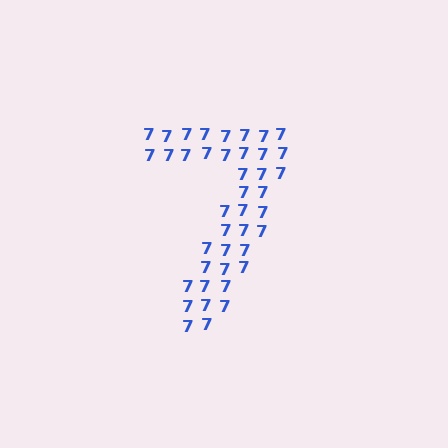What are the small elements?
The small elements are digit 7's.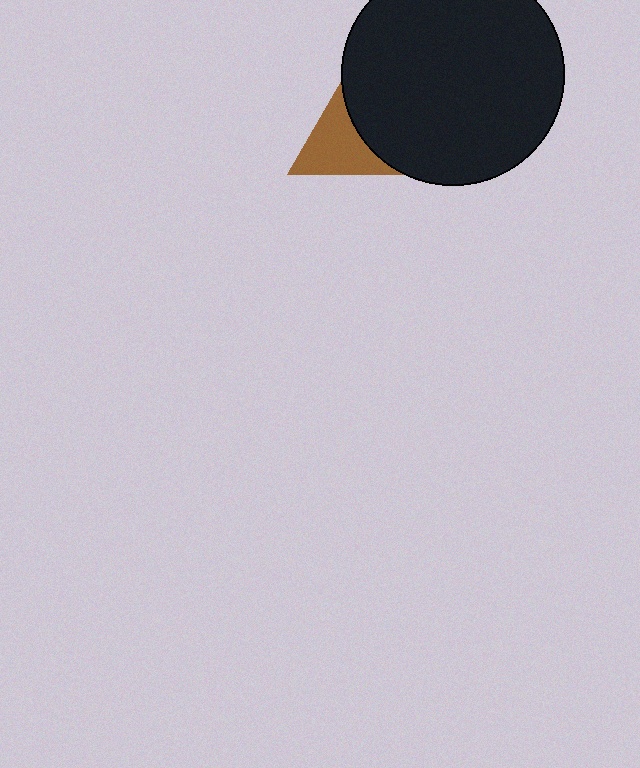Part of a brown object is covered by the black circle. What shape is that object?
It is a triangle.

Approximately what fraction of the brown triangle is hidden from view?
Roughly 43% of the brown triangle is hidden behind the black circle.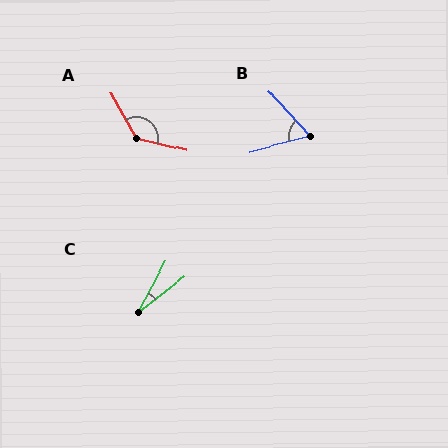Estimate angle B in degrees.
Approximately 62 degrees.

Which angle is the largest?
A, at approximately 133 degrees.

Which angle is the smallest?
C, at approximately 24 degrees.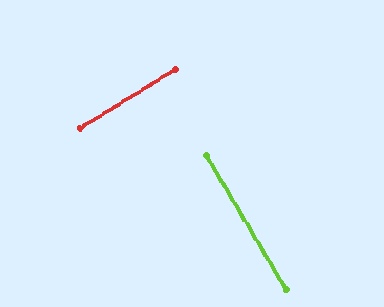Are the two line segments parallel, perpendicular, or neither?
Perpendicular — they meet at approximately 89°.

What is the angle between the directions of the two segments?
Approximately 89 degrees.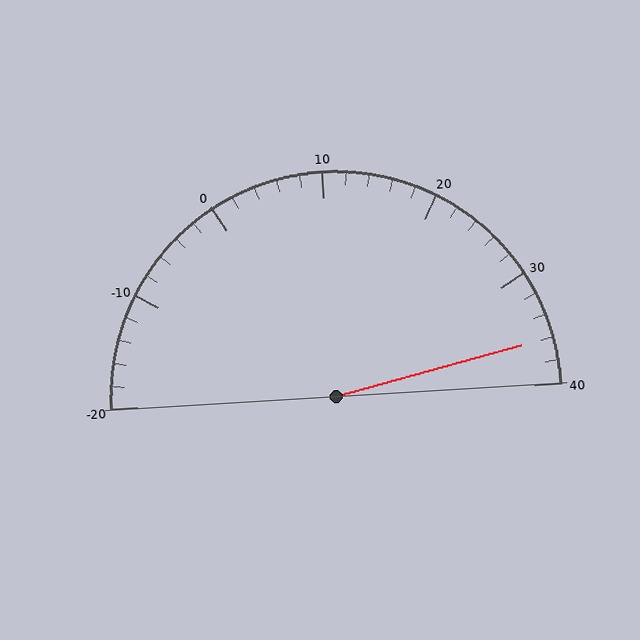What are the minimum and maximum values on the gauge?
The gauge ranges from -20 to 40.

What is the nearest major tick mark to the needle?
The nearest major tick mark is 40.